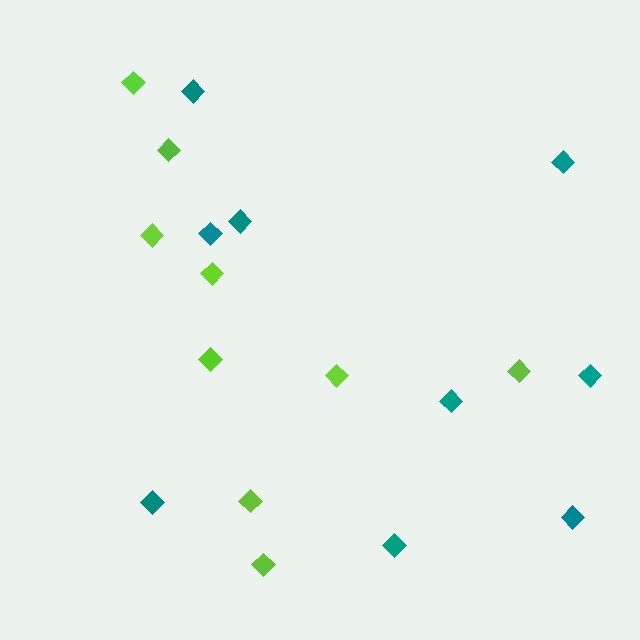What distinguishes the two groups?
There are 2 groups: one group of teal diamonds (9) and one group of lime diamonds (9).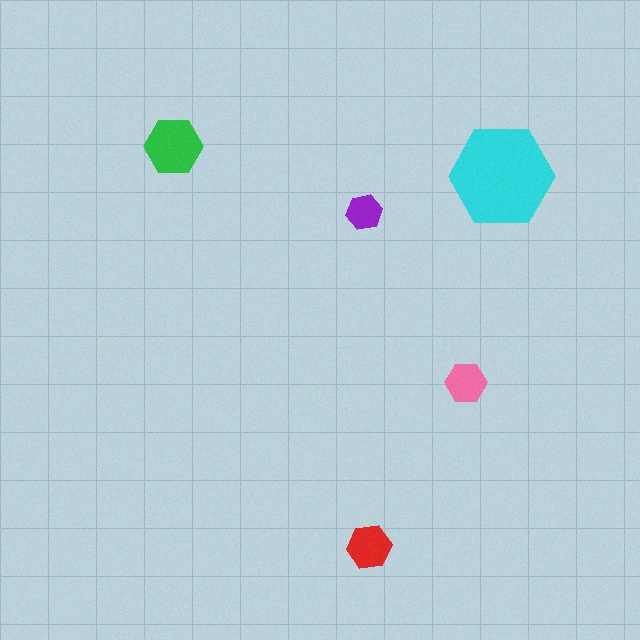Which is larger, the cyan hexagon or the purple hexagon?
The cyan one.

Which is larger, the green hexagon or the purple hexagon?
The green one.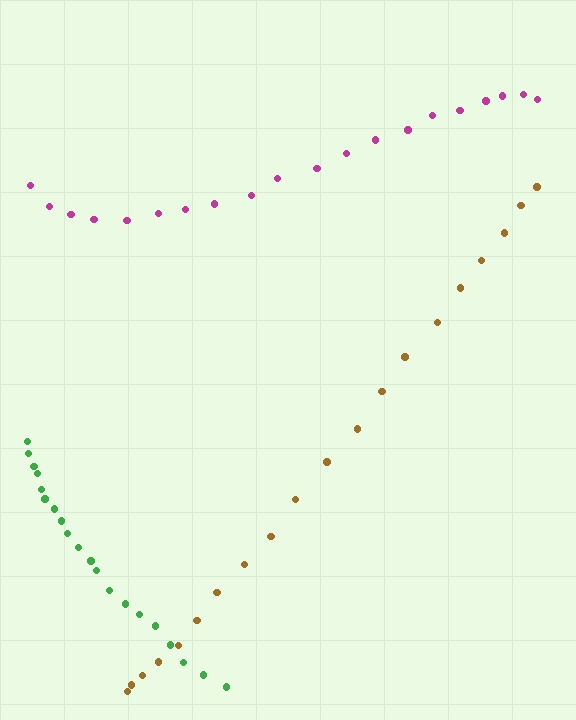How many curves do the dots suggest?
There are 3 distinct paths.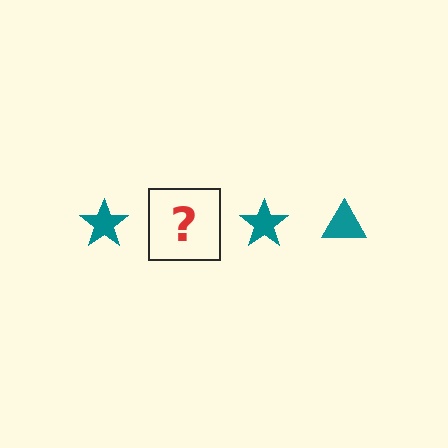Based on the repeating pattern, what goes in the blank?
The blank should be a teal triangle.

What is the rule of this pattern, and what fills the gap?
The rule is that the pattern cycles through star, triangle shapes in teal. The gap should be filled with a teal triangle.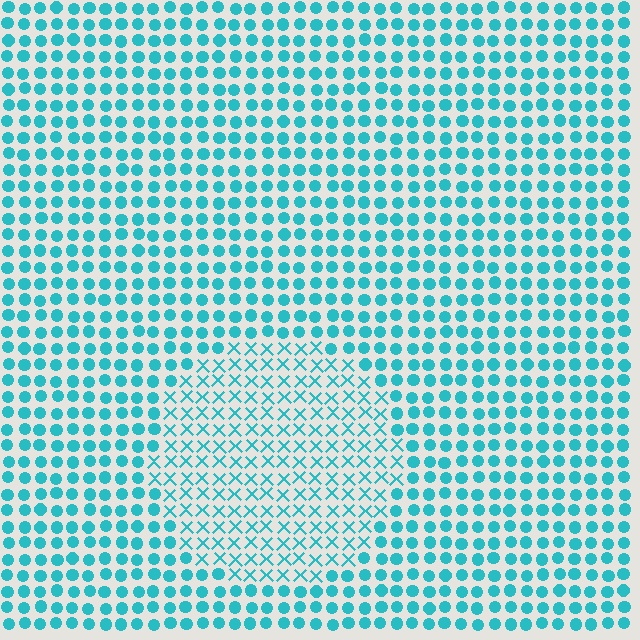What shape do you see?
I see a circle.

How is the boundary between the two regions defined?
The boundary is defined by a change in element shape: X marks inside vs. circles outside. All elements share the same color and spacing.